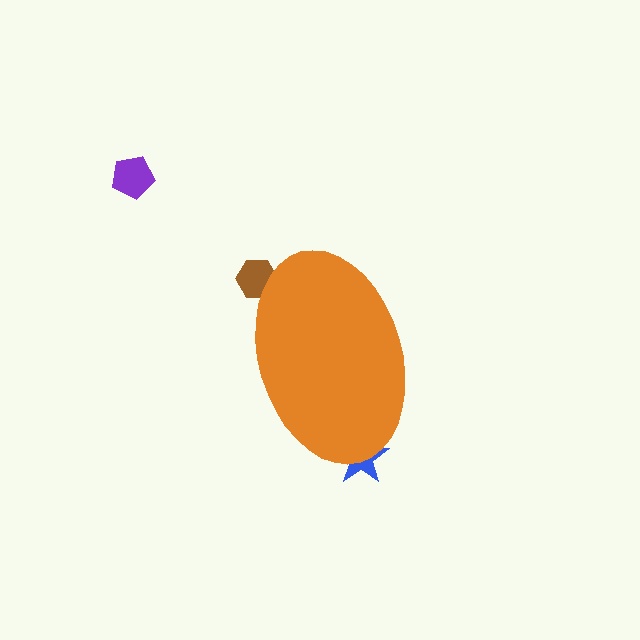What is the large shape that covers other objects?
An orange ellipse.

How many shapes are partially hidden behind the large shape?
2 shapes are partially hidden.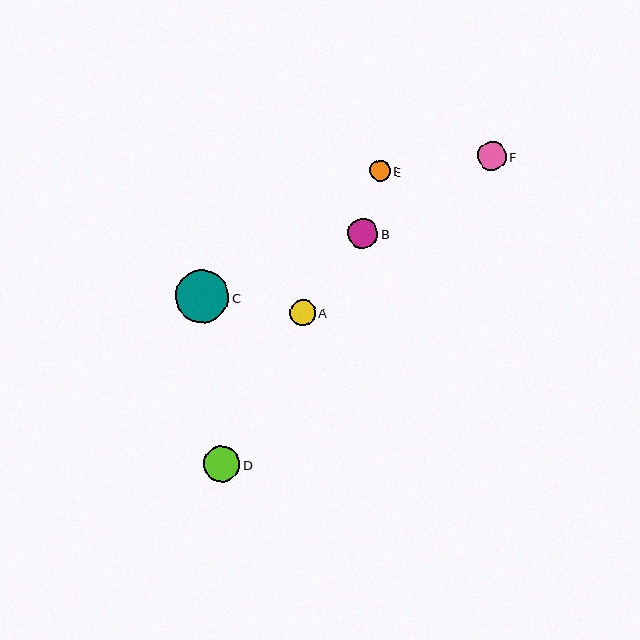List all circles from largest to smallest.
From largest to smallest: C, D, B, F, A, E.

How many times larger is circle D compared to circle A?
Circle D is approximately 1.4 times the size of circle A.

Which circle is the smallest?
Circle E is the smallest with a size of approximately 21 pixels.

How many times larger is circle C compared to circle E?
Circle C is approximately 2.5 times the size of circle E.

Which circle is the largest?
Circle C is the largest with a size of approximately 53 pixels.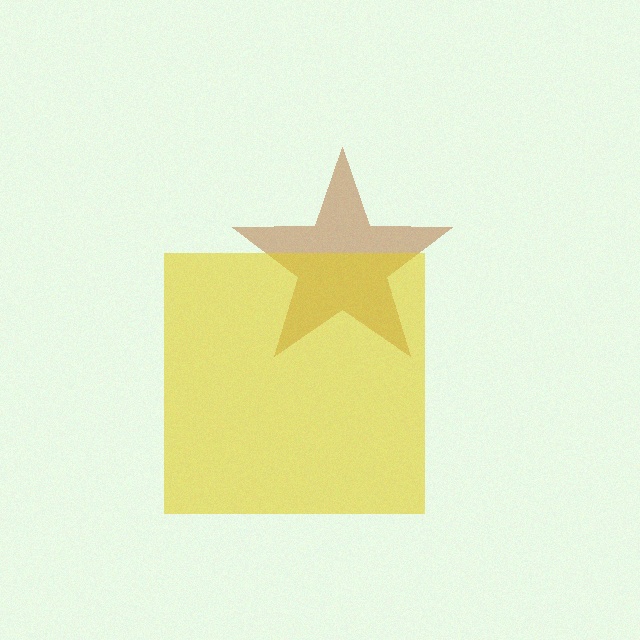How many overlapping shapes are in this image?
There are 2 overlapping shapes in the image.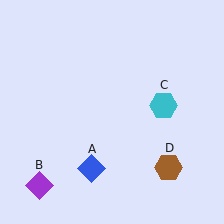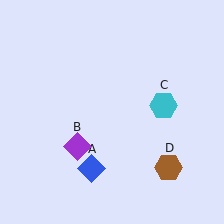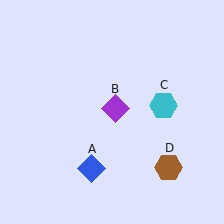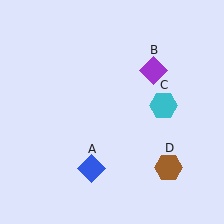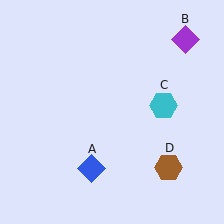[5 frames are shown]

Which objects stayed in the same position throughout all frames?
Blue diamond (object A) and cyan hexagon (object C) and brown hexagon (object D) remained stationary.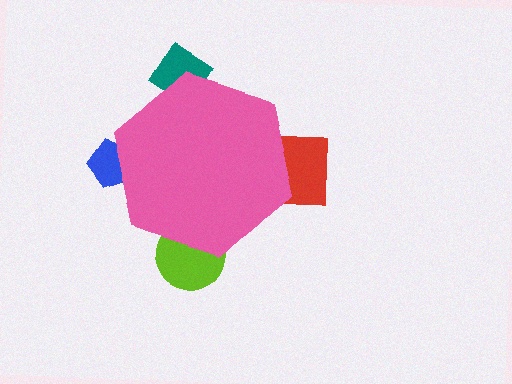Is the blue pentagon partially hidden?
Yes, the blue pentagon is partially hidden behind the pink hexagon.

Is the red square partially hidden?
Yes, the red square is partially hidden behind the pink hexagon.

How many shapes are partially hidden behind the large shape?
5 shapes are partially hidden.